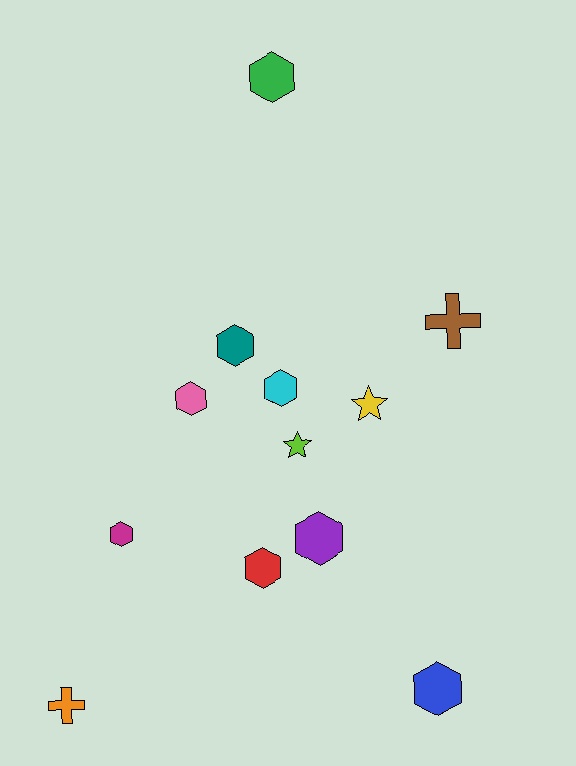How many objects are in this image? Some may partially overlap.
There are 12 objects.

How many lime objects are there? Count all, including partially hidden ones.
There is 1 lime object.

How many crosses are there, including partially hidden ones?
There are 2 crosses.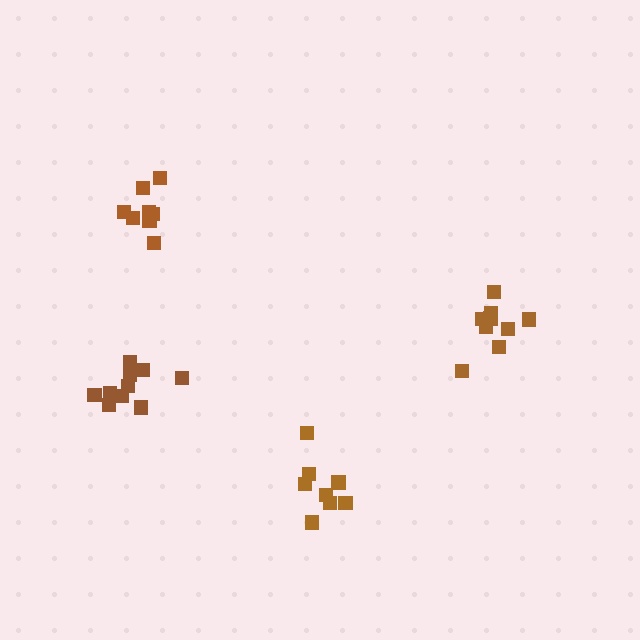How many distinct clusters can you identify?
There are 4 distinct clusters.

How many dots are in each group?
Group 1: 10 dots, Group 2: 8 dots, Group 3: 9 dots, Group 4: 8 dots (35 total).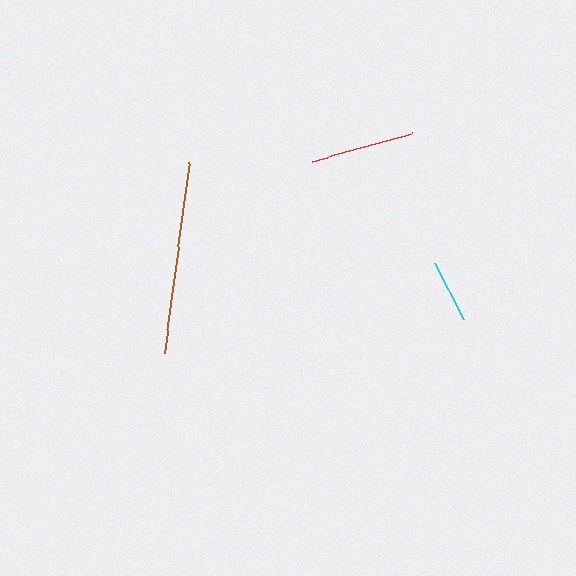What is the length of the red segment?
The red segment is approximately 104 pixels long.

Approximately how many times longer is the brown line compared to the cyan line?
The brown line is approximately 3.1 times the length of the cyan line.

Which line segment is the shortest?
The cyan line is the shortest at approximately 62 pixels.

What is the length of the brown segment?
The brown segment is approximately 193 pixels long.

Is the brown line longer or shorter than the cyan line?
The brown line is longer than the cyan line.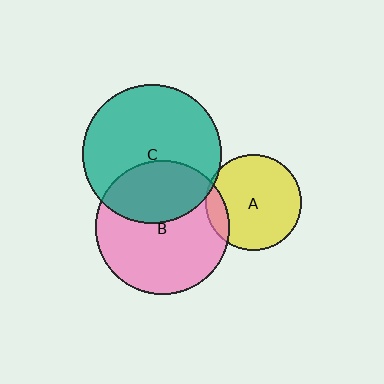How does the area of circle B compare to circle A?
Approximately 1.9 times.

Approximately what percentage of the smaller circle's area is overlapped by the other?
Approximately 35%.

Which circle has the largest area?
Circle C (teal).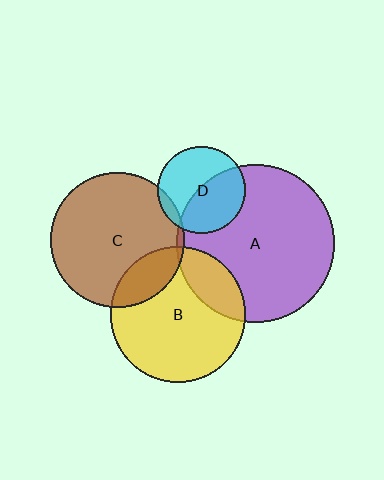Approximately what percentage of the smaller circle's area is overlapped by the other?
Approximately 20%.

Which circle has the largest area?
Circle A (purple).